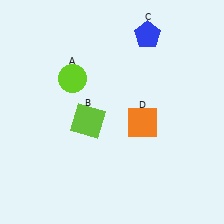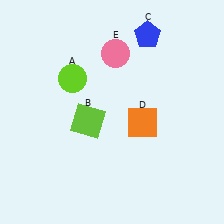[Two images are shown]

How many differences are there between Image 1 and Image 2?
There is 1 difference between the two images.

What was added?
A pink circle (E) was added in Image 2.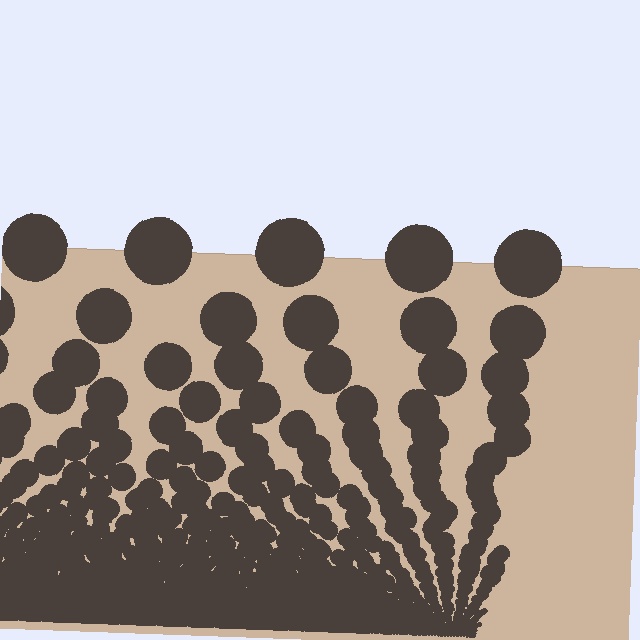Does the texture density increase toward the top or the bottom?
Density increases toward the bottom.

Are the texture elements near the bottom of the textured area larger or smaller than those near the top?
Smaller. The gradient is inverted — elements near the bottom are smaller and denser.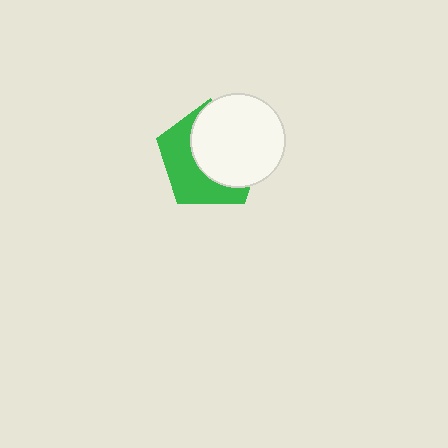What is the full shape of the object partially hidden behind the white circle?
The partially hidden object is a green pentagon.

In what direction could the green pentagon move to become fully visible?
The green pentagon could move toward the lower-left. That would shift it out from behind the white circle entirely.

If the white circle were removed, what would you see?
You would see the complete green pentagon.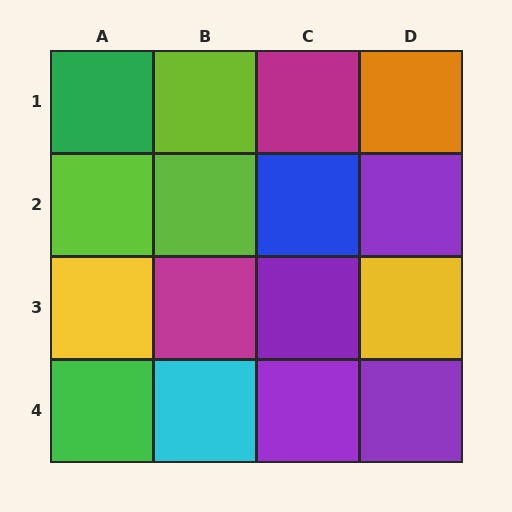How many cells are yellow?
2 cells are yellow.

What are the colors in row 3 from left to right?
Yellow, magenta, purple, yellow.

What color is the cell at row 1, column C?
Magenta.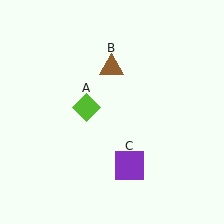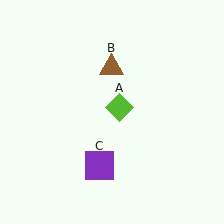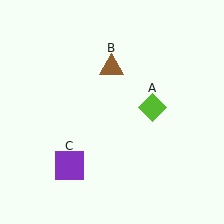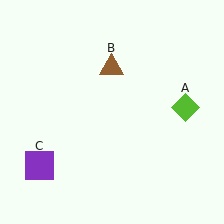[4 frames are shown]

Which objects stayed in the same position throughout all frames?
Brown triangle (object B) remained stationary.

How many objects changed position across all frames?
2 objects changed position: lime diamond (object A), purple square (object C).